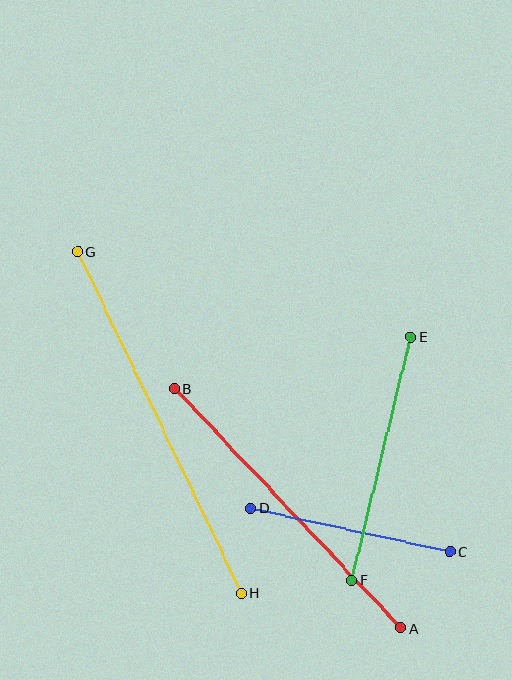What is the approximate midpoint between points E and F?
The midpoint is at approximately (381, 458) pixels.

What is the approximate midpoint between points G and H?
The midpoint is at approximately (160, 422) pixels.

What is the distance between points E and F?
The distance is approximately 250 pixels.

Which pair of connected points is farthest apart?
Points G and H are farthest apart.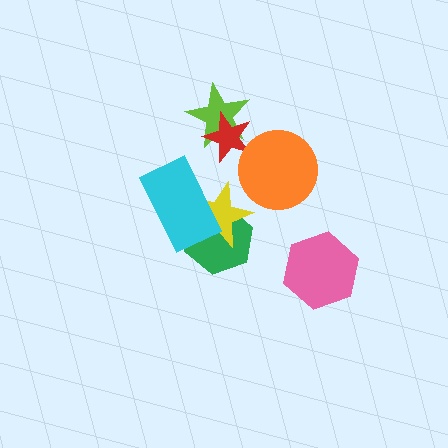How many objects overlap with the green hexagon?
2 objects overlap with the green hexagon.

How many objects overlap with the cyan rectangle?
2 objects overlap with the cyan rectangle.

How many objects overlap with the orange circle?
1 object overlaps with the orange circle.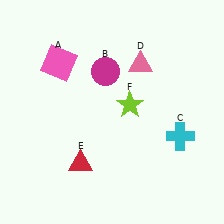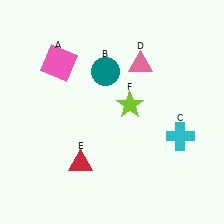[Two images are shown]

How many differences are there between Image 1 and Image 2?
There is 1 difference between the two images.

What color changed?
The circle (B) changed from magenta in Image 1 to teal in Image 2.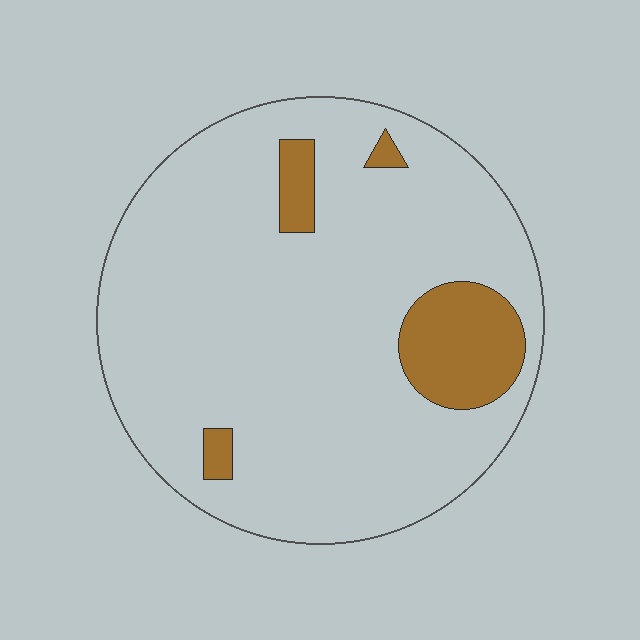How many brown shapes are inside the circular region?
4.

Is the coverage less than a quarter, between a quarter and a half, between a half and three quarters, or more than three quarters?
Less than a quarter.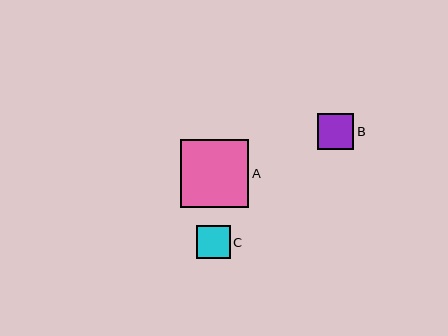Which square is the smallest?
Square C is the smallest with a size of approximately 33 pixels.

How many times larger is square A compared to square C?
Square A is approximately 2.0 times the size of square C.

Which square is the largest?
Square A is the largest with a size of approximately 68 pixels.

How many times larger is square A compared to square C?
Square A is approximately 2.0 times the size of square C.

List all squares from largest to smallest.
From largest to smallest: A, B, C.